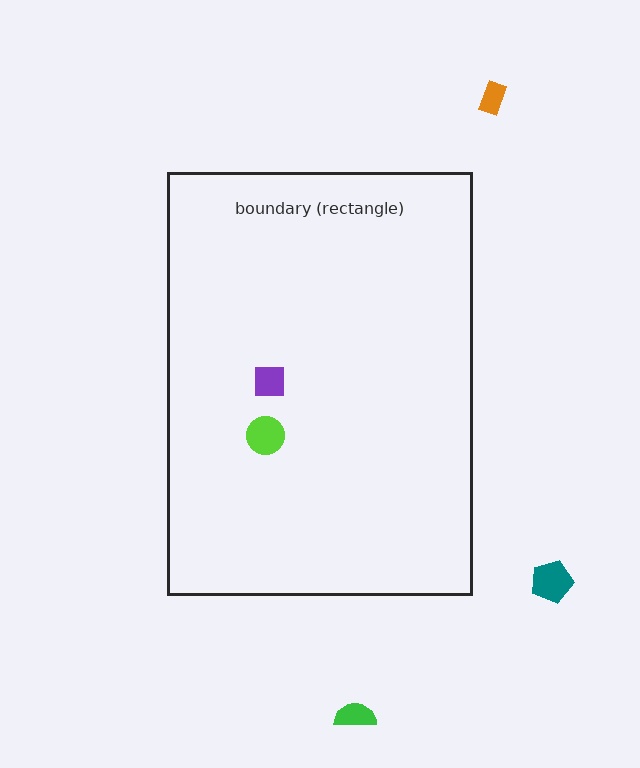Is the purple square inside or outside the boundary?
Inside.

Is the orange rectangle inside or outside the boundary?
Outside.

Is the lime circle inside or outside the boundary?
Inside.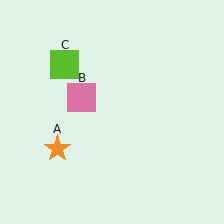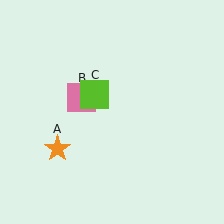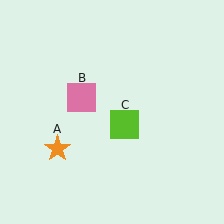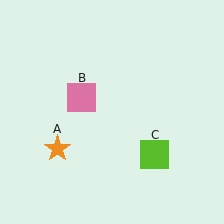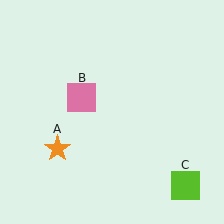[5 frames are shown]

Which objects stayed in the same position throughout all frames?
Orange star (object A) and pink square (object B) remained stationary.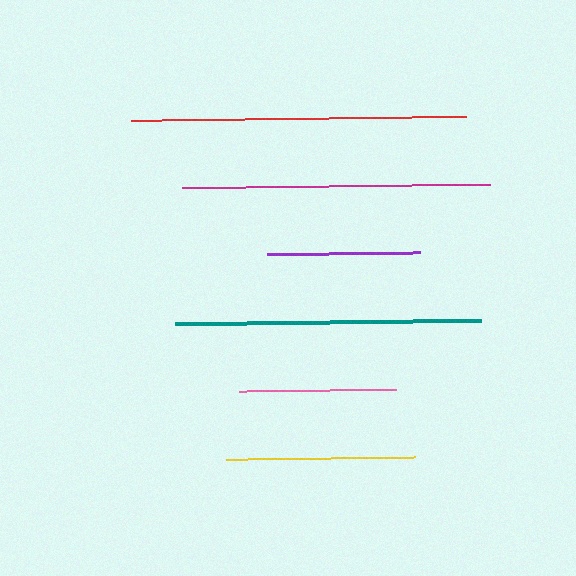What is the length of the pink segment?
The pink segment is approximately 157 pixels long.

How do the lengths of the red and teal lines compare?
The red and teal lines are approximately the same length.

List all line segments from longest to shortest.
From longest to shortest: red, magenta, teal, yellow, pink, purple.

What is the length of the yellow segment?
The yellow segment is approximately 189 pixels long.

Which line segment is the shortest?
The purple line is the shortest at approximately 153 pixels.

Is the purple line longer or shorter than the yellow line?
The yellow line is longer than the purple line.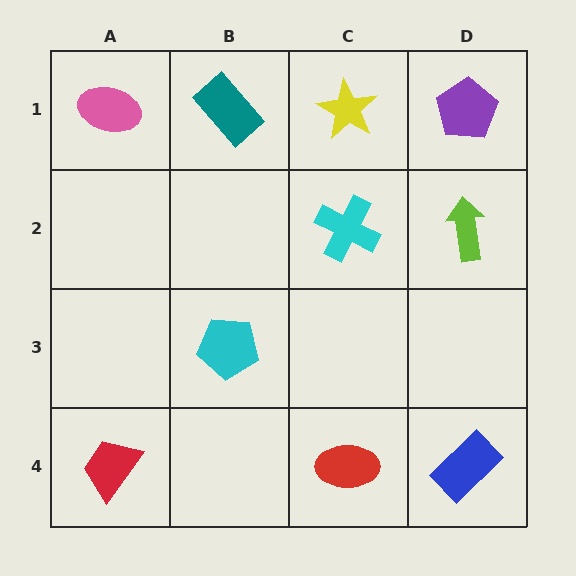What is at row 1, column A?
A pink ellipse.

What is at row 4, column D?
A blue rectangle.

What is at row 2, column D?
A lime arrow.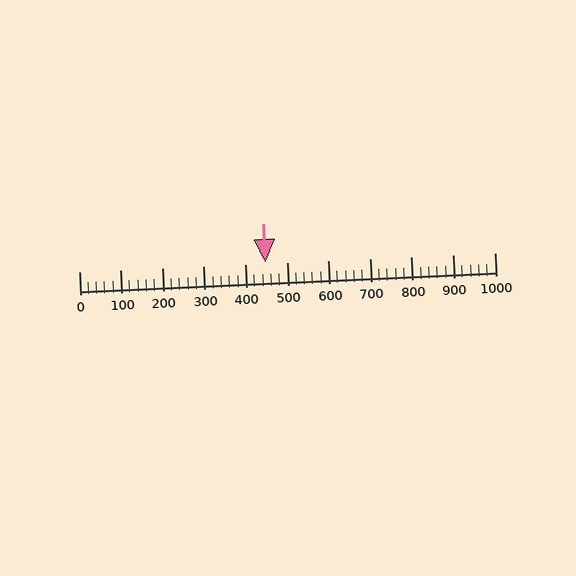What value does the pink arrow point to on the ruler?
The pink arrow points to approximately 449.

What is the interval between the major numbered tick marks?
The major tick marks are spaced 100 units apart.